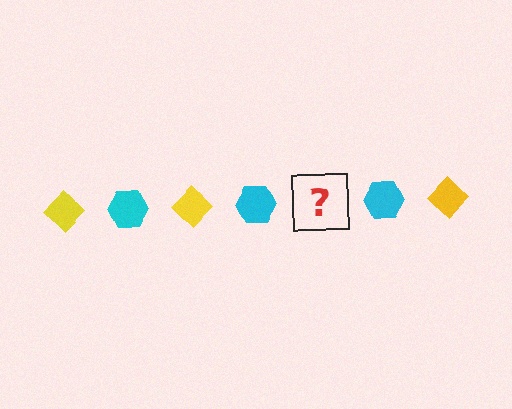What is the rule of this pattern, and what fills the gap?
The rule is that the pattern alternates between yellow diamond and cyan hexagon. The gap should be filled with a yellow diamond.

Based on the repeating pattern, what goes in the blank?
The blank should be a yellow diamond.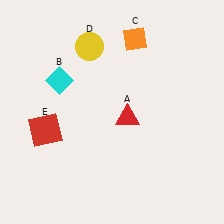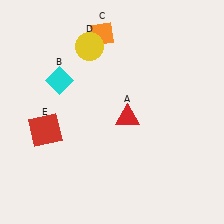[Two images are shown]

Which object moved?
The orange diamond (C) moved left.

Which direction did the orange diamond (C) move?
The orange diamond (C) moved left.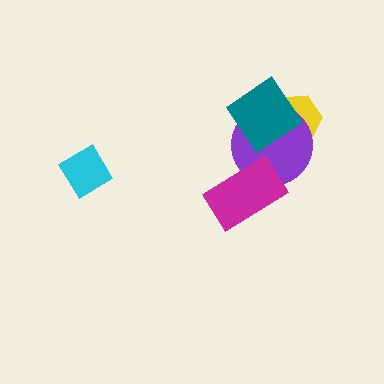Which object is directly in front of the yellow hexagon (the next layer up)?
The purple circle is directly in front of the yellow hexagon.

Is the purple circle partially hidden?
Yes, it is partially covered by another shape.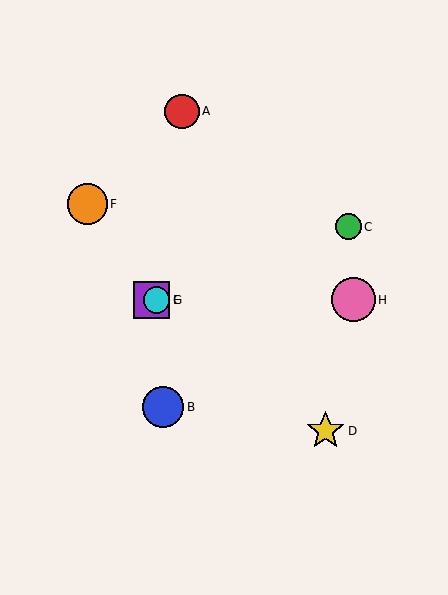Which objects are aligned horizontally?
Objects E, G, H are aligned horizontally.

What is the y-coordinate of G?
Object G is at y≈300.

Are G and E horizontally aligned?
Yes, both are at y≈300.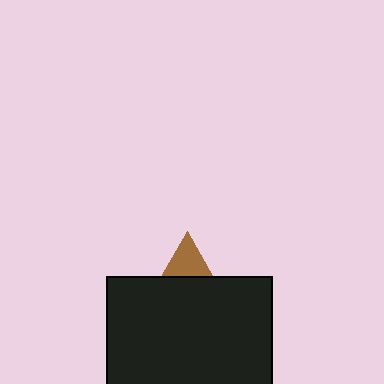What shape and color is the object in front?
The object in front is a black rectangle.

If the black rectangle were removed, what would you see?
You would see the complete brown triangle.